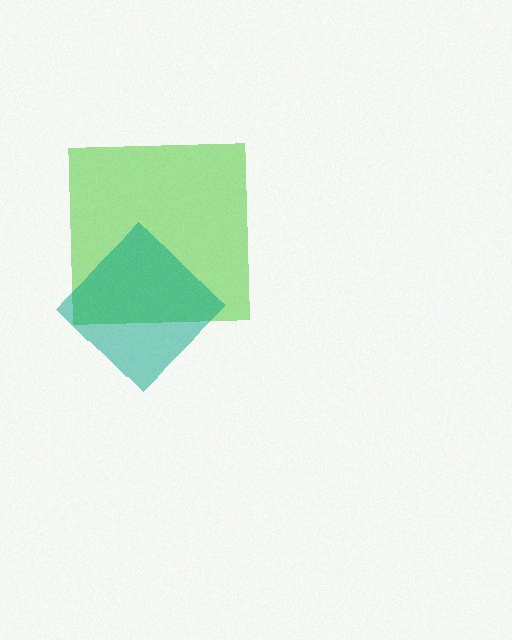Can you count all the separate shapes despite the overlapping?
Yes, there are 2 separate shapes.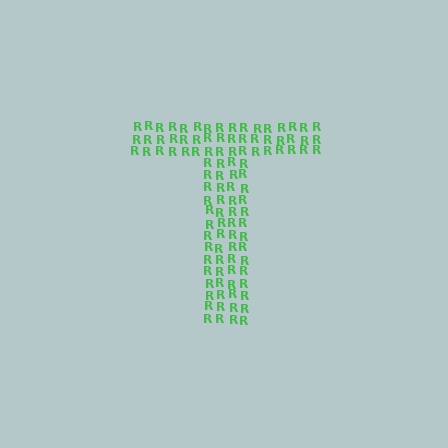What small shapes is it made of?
It is made of small letter R's.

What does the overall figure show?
The overall figure shows the letter T.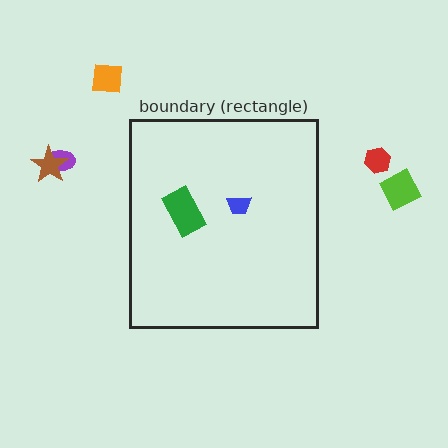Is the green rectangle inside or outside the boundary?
Inside.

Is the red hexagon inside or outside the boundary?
Outside.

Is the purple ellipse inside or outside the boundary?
Outside.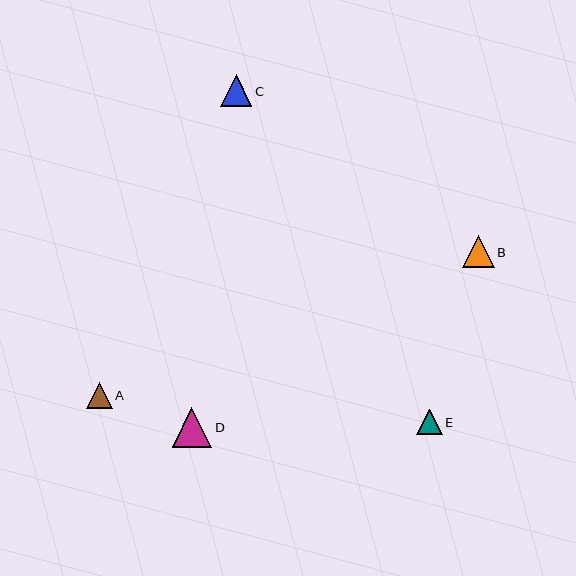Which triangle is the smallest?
Triangle E is the smallest with a size of approximately 25 pixels.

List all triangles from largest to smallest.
From largest to smallest: D, B, C, A, E.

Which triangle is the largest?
Triangle D is the largest with a size of approximately 40 pixels.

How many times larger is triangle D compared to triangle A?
Triangle D is approximately 1.5 times the size of triangle A.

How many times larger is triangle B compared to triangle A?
Triangle B is approximately 1.2 times the size of triangle A.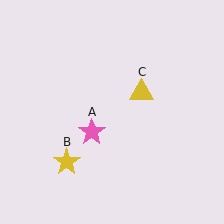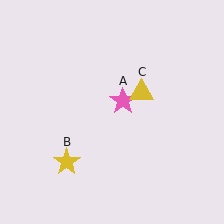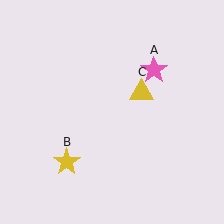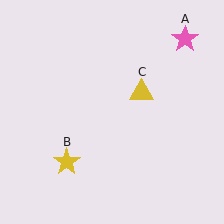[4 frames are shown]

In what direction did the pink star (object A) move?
The pink star (object A) moved up and to the right.